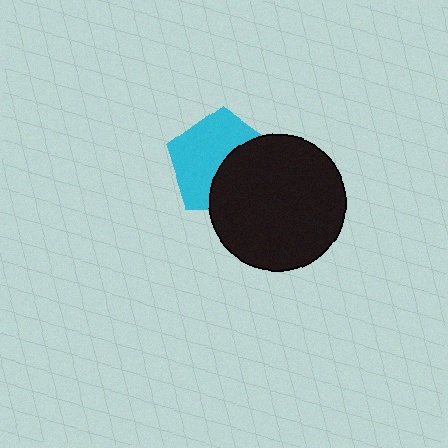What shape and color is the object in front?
The object in front is a black circle.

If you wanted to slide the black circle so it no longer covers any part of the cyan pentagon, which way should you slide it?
Slide it toward the lower-right — that is the most direct way to separate the two shapes.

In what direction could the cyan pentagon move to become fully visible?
The cyan pentagon could move toward the upper-left. That would shift it out from behind the black circle entirely.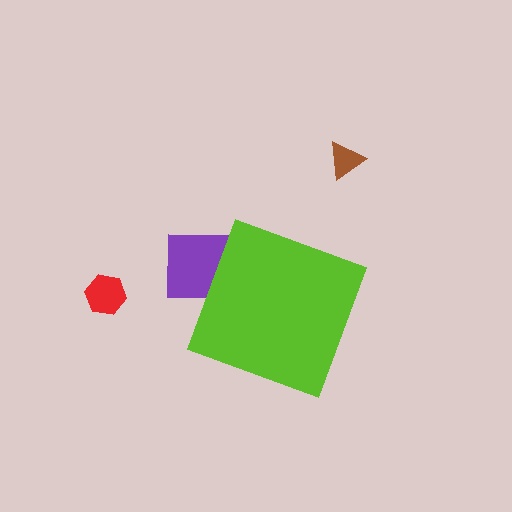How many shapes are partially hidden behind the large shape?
1 shape is partially hidden.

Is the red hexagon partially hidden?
No, the red hexagon is fully visible.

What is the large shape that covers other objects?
A lime diamond.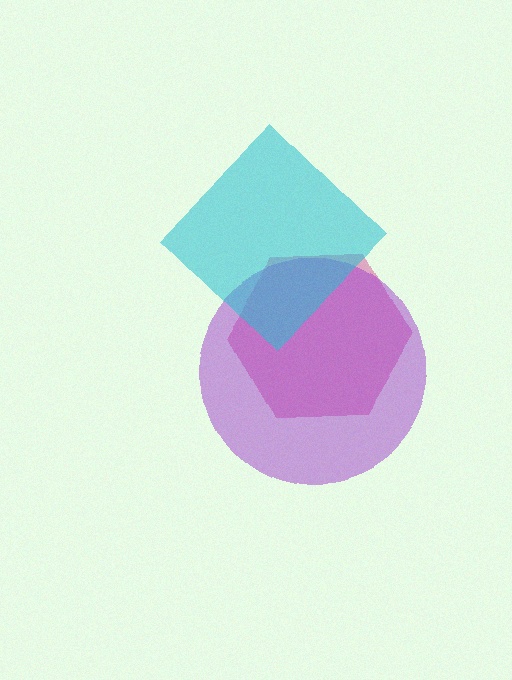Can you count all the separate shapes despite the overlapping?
Yes, there are 3 separate shapes.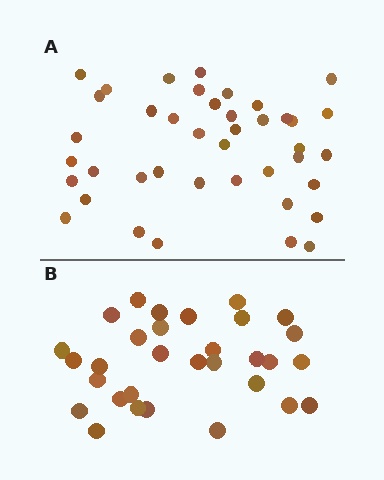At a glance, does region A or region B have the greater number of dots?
Region A (the top region) has more dots.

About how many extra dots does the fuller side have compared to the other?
Region A has roughly 10 or so more dots than region B.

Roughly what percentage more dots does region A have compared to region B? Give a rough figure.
About 30% more.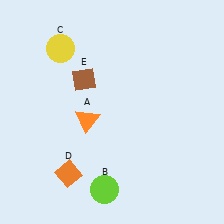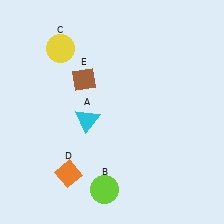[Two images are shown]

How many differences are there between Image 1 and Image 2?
There is 1 difference between the two images.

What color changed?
The triangle (A) changed from orange in Image 1 to cyan in Image 2.